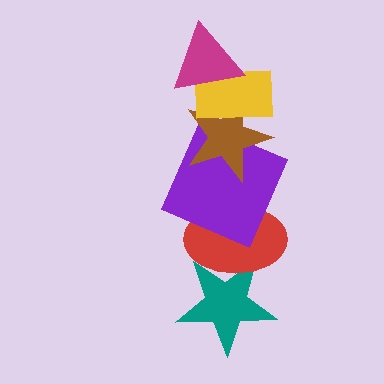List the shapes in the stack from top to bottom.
From top to bottom: the magenta triangle, the yellow rectangle, the brown star, the purple square, the red ellipse, the teal star.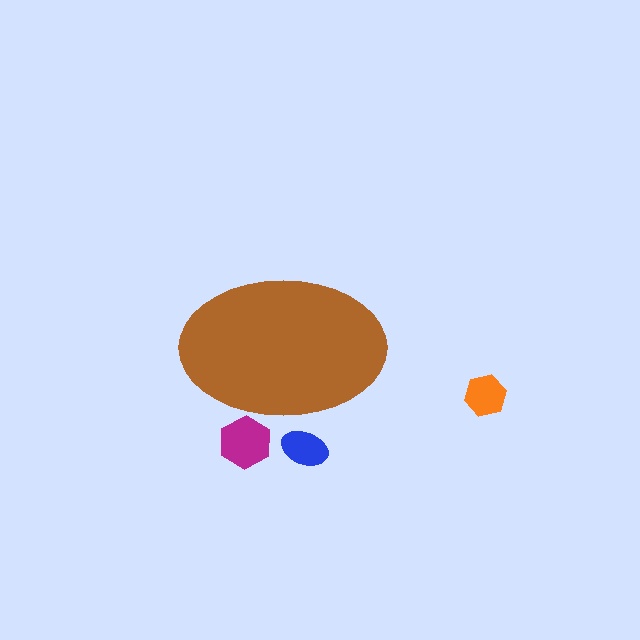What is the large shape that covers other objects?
A brown ellipse.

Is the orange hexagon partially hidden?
No, the orange hexagon is fully visible.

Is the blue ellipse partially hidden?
Yes, the blue ellipse is partially hidden behind the brown ellipse.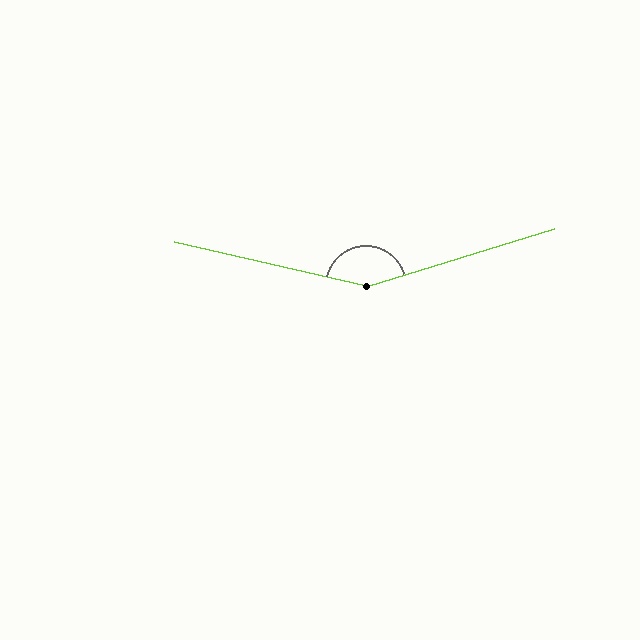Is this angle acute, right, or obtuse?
It is obtuse.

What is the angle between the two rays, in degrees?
Approximately 150 degrees.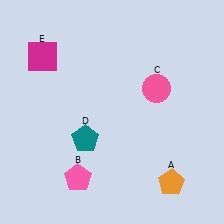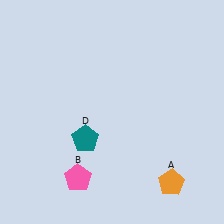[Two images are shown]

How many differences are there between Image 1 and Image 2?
There are 2 differences between the two images.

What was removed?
The magenta square (E), the pink circle (C) were removed in Image 2.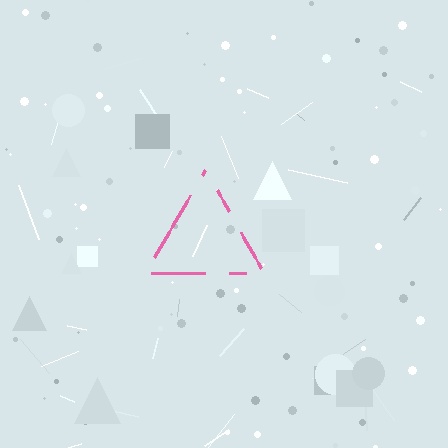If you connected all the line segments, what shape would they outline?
They would outline a triangle.